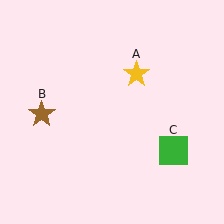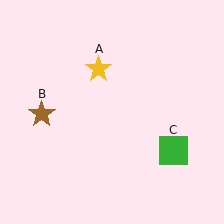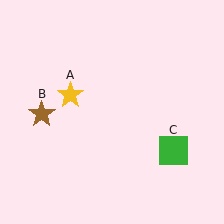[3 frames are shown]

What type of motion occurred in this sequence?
The yellow star (object A) rotated counterclockwise around the center of the scene.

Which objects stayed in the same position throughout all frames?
Brown star (object B) and green square (object C) remained stationary.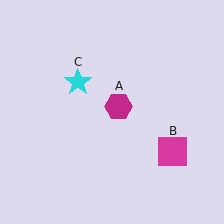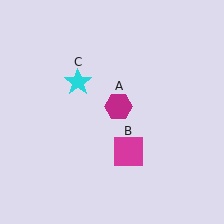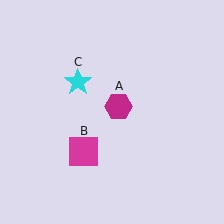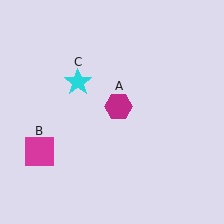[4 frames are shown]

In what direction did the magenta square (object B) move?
The magenta square (object B) moved left.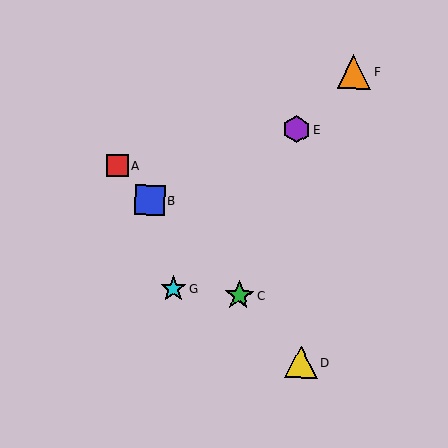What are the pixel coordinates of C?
Object C is at (239, 296).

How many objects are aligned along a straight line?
4 objects (A, B, C, D) are aligned along a straight line.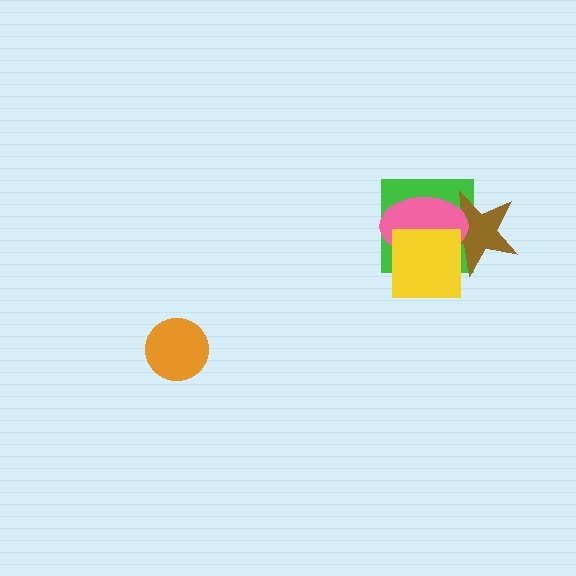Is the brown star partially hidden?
Yes, it is partially covered by another shape.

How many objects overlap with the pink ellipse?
3 objects overlap with the pink ellipse.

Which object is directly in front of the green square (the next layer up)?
The brown star is directly in front of the green square.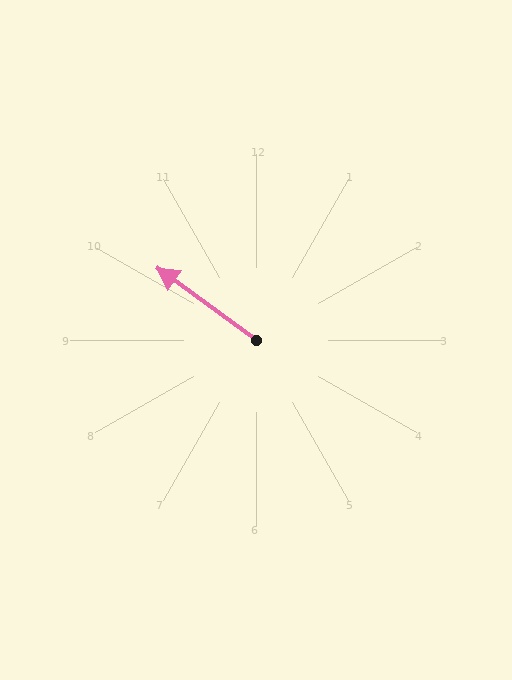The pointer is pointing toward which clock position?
Roughly 10 o'clock.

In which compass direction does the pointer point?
Northwest.